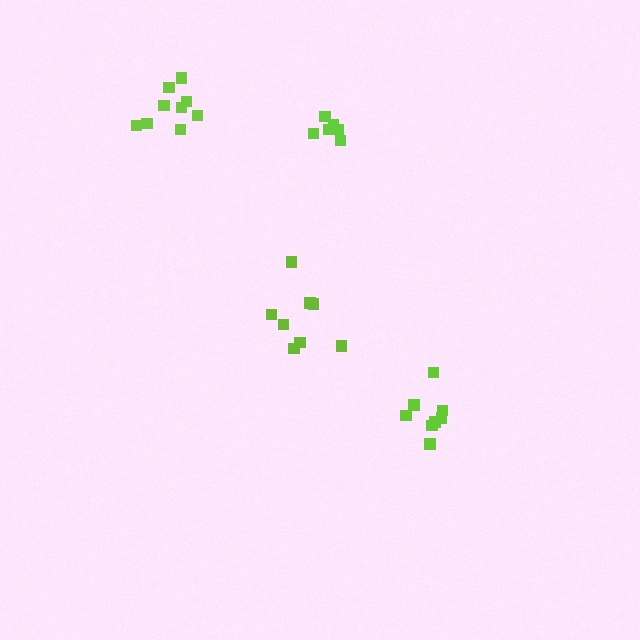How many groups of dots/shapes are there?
There are 4 groups.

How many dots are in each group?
Group 1: 8 dots, Group 2: 8 dots, Group 3: 6 dots, Group 4: 9 dots (31 total).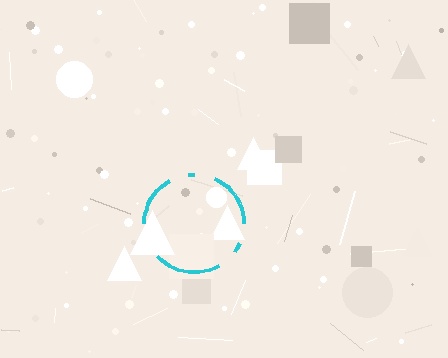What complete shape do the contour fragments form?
The contour fragments form a circle.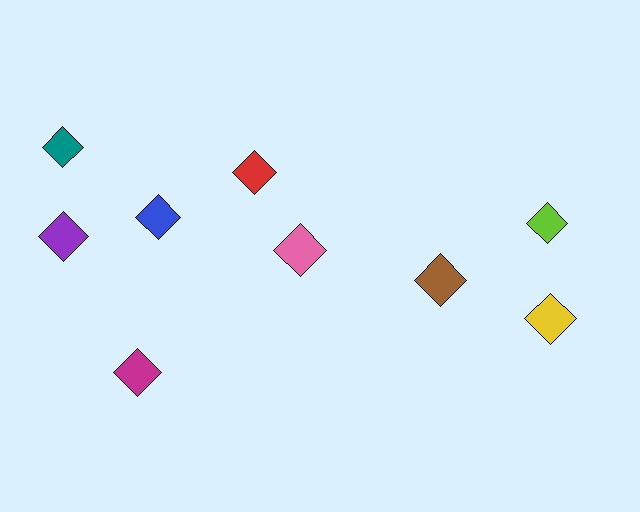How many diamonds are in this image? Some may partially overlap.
There are 9 diamonds.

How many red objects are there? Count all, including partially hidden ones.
There is 1 red object.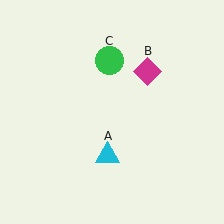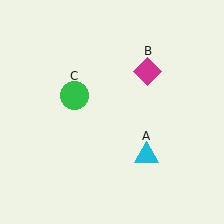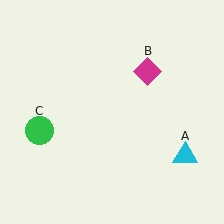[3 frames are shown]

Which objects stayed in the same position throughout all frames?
Magenta diamond (object B) remained stationary.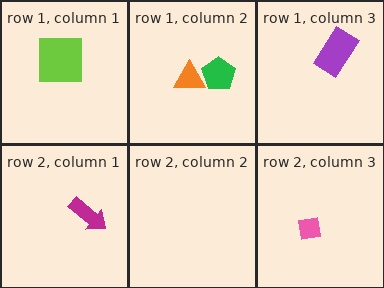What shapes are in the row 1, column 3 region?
The purple rectangle.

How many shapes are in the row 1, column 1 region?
1.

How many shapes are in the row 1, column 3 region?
1.